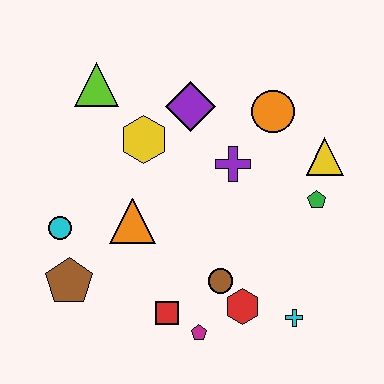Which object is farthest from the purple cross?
The brown pentagon is farthest from the purple cross.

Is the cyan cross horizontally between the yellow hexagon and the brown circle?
No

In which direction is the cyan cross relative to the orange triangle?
The cyan cross is to the right of the orange triangle.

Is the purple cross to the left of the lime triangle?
No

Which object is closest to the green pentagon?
The yellow triangle is closest to the green pentagon.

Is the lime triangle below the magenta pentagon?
No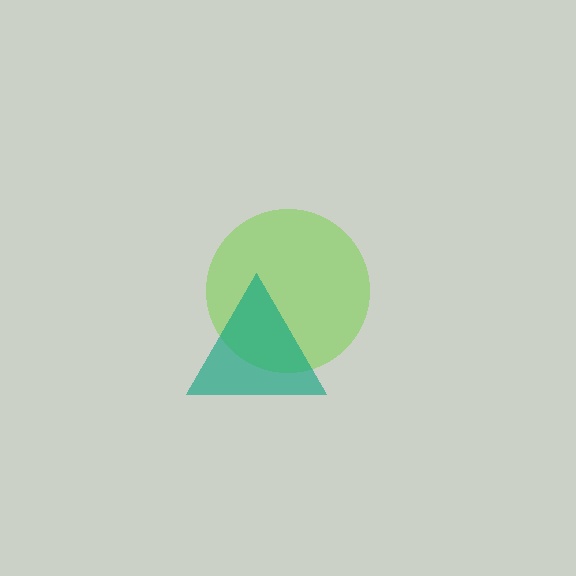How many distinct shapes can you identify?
There are 2 distinct shapes: a lime circle, a teal triangle.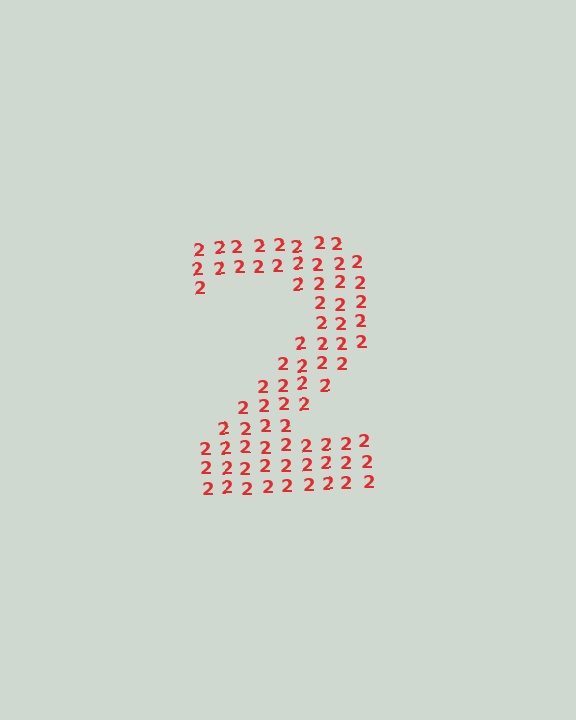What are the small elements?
The small elements are digit 2's.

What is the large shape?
The large shape is the digit 2.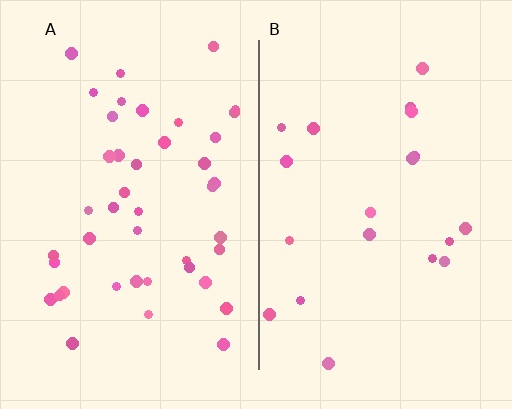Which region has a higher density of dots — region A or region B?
A (the left).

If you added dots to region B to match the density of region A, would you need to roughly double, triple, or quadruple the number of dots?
Approximately double.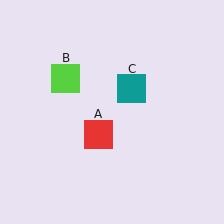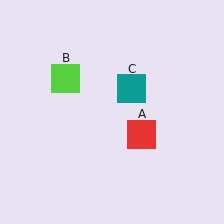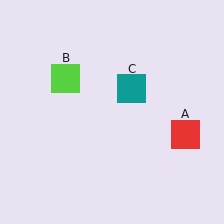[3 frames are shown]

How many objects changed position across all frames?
1 object changed position: red square (object A).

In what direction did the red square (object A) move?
The red square (object A) moved right.